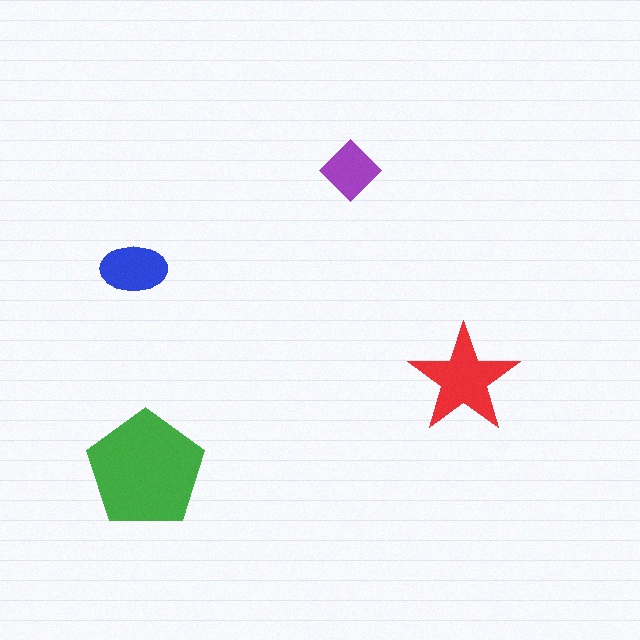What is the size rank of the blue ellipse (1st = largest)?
3rd.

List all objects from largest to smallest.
The green pentagon, the red star, the blue ellipse, the purple diamond.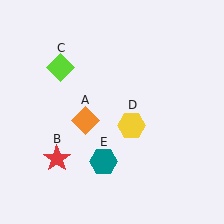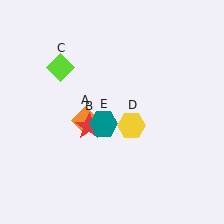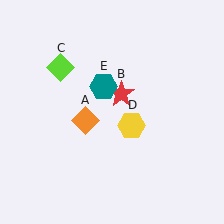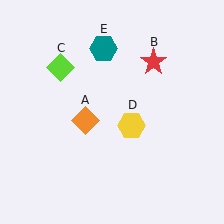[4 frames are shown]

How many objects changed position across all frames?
2 objects changed position: red star (object B), teal hexagon (object E).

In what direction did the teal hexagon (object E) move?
The teal hexagon (object E) moved up.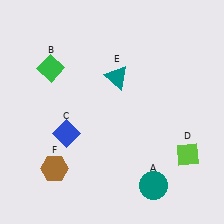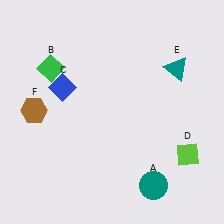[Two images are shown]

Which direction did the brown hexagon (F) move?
The brown hexagon (F) moved up.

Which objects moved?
The objects that moved are: the blue diamond (C), the teal triangle (E), the brown hexagon (F).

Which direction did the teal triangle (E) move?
The teal triangle (E) moved right.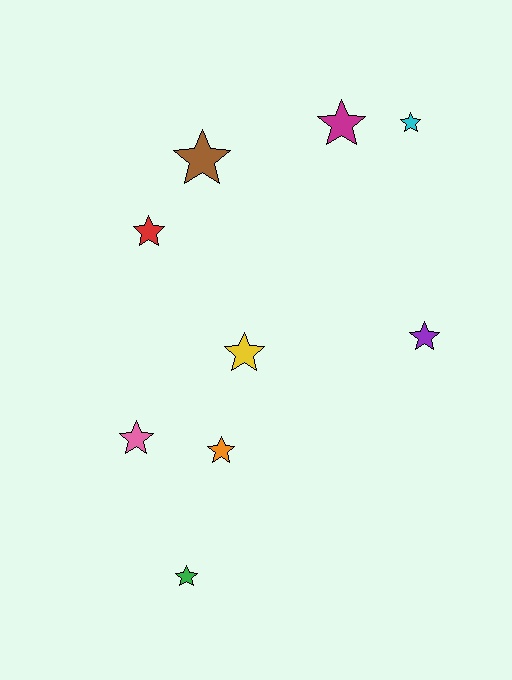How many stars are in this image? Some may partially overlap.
There are 9 stars.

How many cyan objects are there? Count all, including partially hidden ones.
There is 1 cyan object.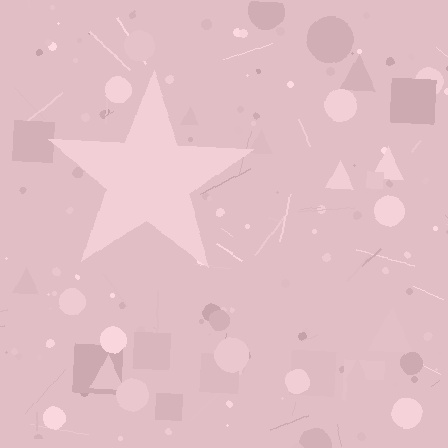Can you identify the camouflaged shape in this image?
The camouflaged shape is a star.